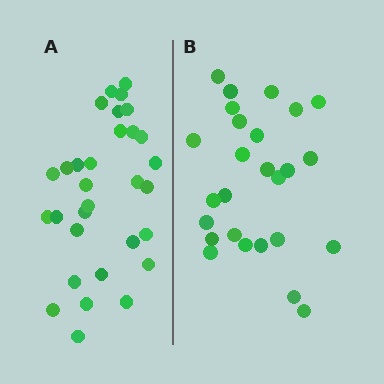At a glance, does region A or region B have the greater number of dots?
Region A (the left region) has more dots.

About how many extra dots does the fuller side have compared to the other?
Region A has about 5 more dots than region B.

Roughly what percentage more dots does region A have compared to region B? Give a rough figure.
About 20% more.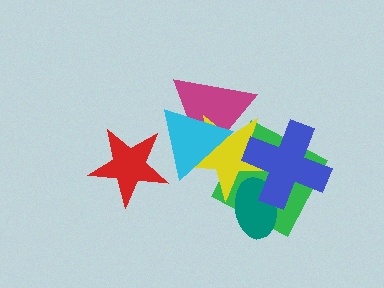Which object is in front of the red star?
The cyan triangle is in front of the red star.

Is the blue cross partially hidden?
No, no other shape covers it.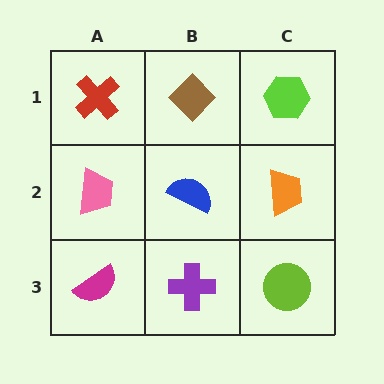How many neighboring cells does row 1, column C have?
2.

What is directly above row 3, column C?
An orange trapezoid.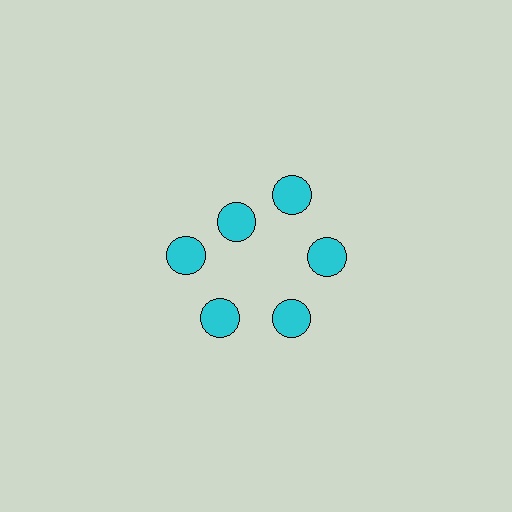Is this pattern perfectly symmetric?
No. The 6 cyan circles are arranged in a ring, but one element near the 11 o'clock position is pulled inward toward the center, breaking the 6-fold rotational symmetry.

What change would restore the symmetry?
The symmetry would be restored by moving it outward, back onto the ring so that all 6 circles sit at equal angles and equal distance from the center.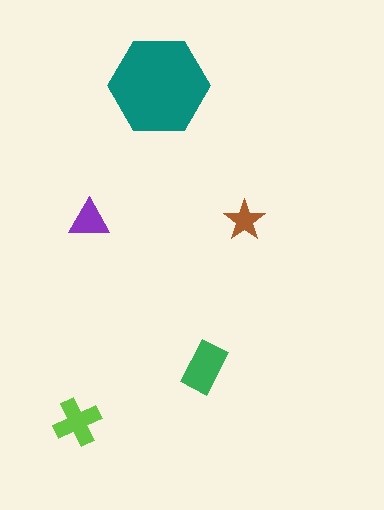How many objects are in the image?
There are 5 objects in the image.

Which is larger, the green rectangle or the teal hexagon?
The teal hexagon.